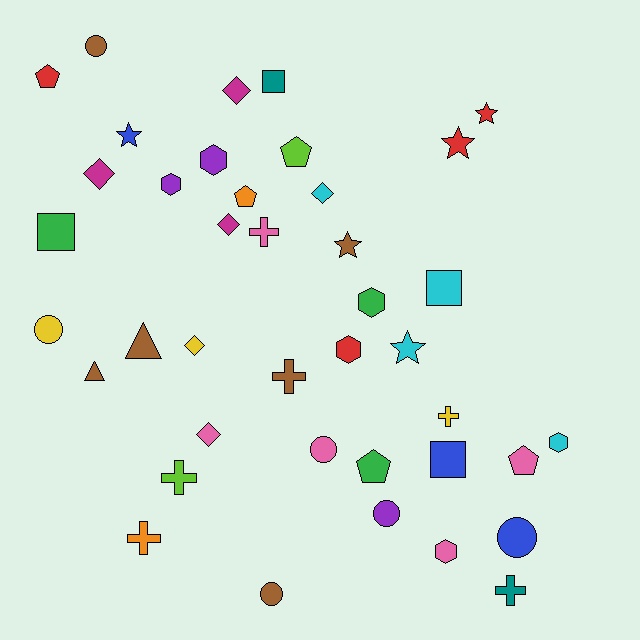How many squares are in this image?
There are 4 squares.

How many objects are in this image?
There are 40 objects.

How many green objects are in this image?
There are 3 green objects.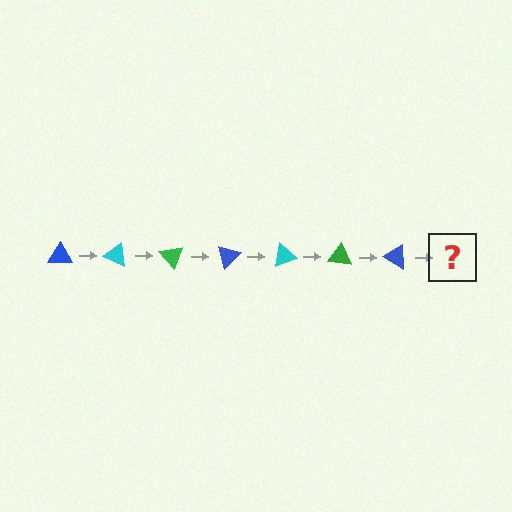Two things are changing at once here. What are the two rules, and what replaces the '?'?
The two rules are that it rotates 25 degrees each step and the color cycles through blue, cyan, and green. The '?' should be a cyan triangle, rotated 175 degrees from the start.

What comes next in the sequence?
The next element should be a cyan triangle, rotated 175 degrees from the start.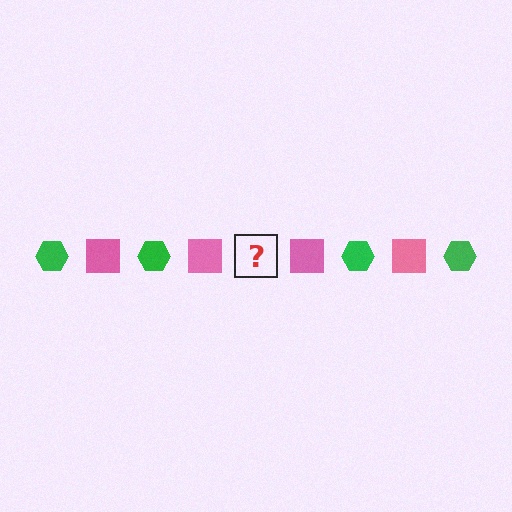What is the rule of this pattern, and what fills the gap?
The rule is that the pattern alternates between green hexagon and pink square. The gap should be filled with a green hexagon.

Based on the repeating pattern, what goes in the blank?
The blank should be a green hexagon.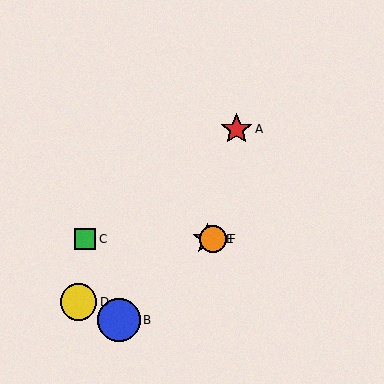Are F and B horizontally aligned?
No, F is at y≈239 and B is at y≈320.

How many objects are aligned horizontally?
3 objects (C, E, F) are aligned horizontally.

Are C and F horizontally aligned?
Yes, both are at y≈239.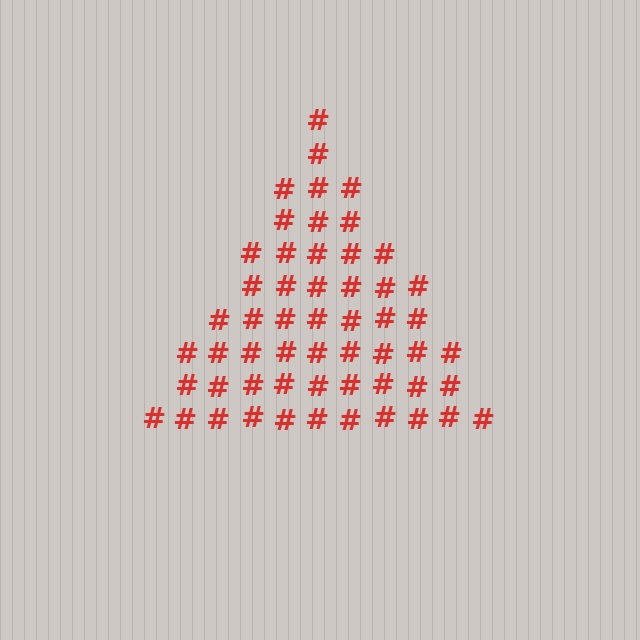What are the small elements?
The small elements are hash symbols.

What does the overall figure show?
The overall figure shows a triangle.